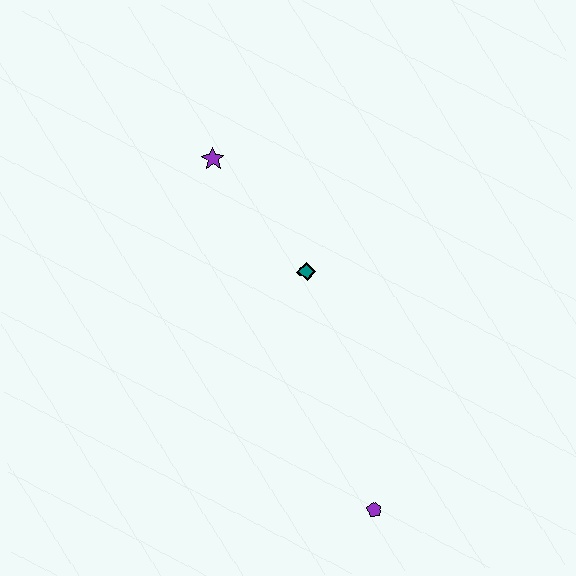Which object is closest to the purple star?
The teal diamond is closest to the purple star.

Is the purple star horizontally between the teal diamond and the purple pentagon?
No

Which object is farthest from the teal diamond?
The purple pentagon is farthest from the teal diamond.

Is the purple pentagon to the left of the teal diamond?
No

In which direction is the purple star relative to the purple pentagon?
The purple star is above the purple pentagon.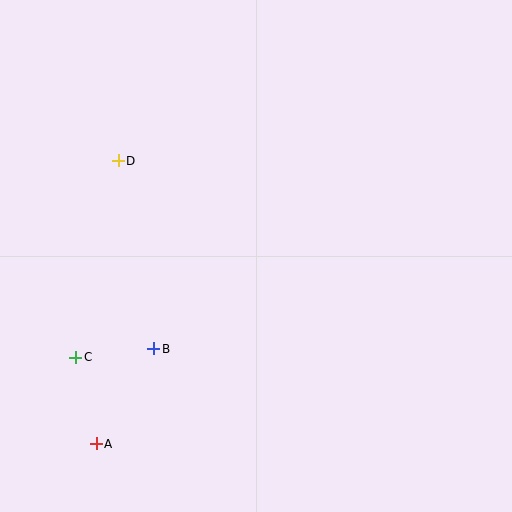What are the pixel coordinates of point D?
Point D is at (118, 161).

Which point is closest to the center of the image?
Point B at (154, 349) is closest to the center.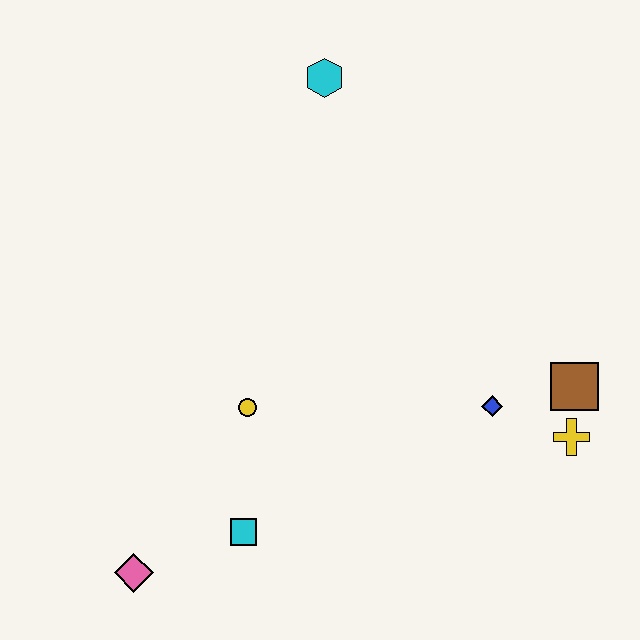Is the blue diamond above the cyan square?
Yes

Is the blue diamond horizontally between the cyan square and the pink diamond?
No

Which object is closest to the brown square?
The yellow cross is closest to the brown square.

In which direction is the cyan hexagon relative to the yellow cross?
The cyan hexagon is above the yellow cross.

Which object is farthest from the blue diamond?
The pink diamond is farthest from the blue diamond.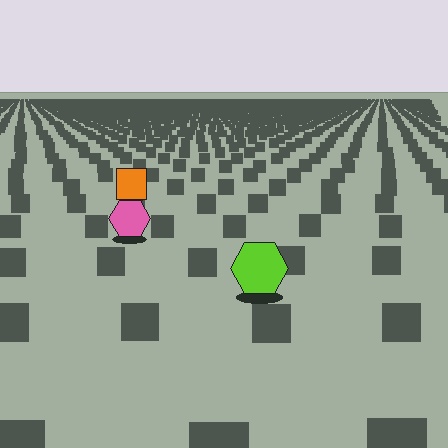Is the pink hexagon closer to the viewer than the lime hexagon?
No. The lime hexagon is closer — you can tell from the texture gradient: the ground texture is coarser near it.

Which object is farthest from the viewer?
The orange square is farthest from the viewer. It appears smaller and the ground texture around it is denser.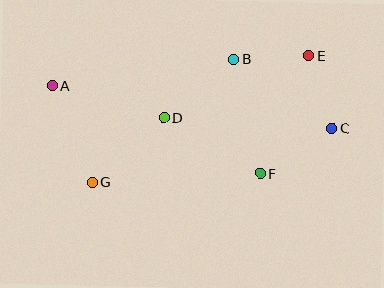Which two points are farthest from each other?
Points A and C are farthest from each other.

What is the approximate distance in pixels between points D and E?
The distance between D and E is approximately 158 pixels.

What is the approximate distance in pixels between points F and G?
The distance between F and G is approximately 168 pixels.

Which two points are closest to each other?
Points B and E are closest to each other.